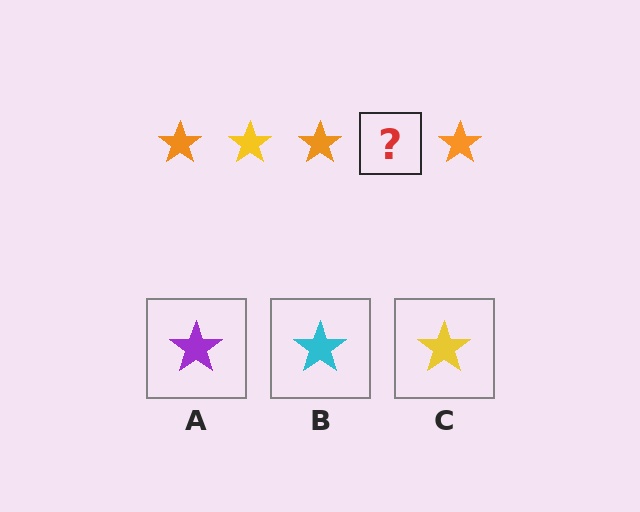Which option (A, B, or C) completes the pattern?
C.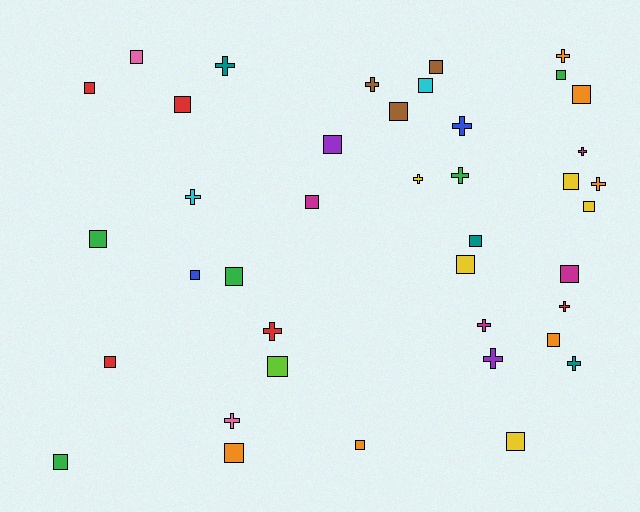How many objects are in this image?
There are 40 objects.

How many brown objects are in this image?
There are 3 brown objects.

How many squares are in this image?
There are 25 squares.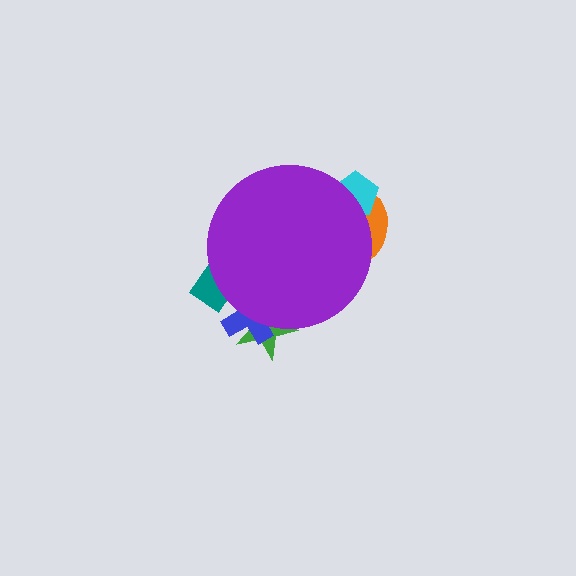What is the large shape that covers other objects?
A purple circle.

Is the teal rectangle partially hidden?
Yes, the teal rectangle is partially hidden behind the purple circle.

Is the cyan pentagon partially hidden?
Yes, the cyan pentagon is partially hidden behind the purple circle.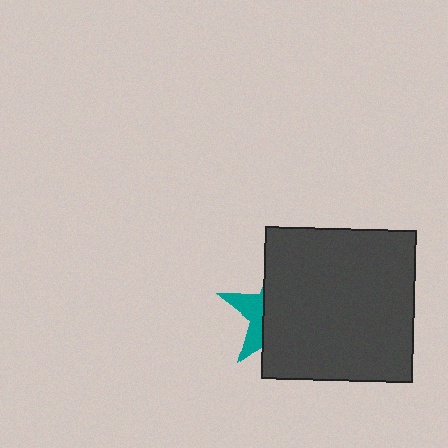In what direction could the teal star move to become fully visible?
The teal star could move left. That would shift it out from behind the dark gray square entirely.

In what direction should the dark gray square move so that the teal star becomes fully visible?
The dark gray square should move right. That is the shortest direction to clear the overlap and leave the teal star fully visible.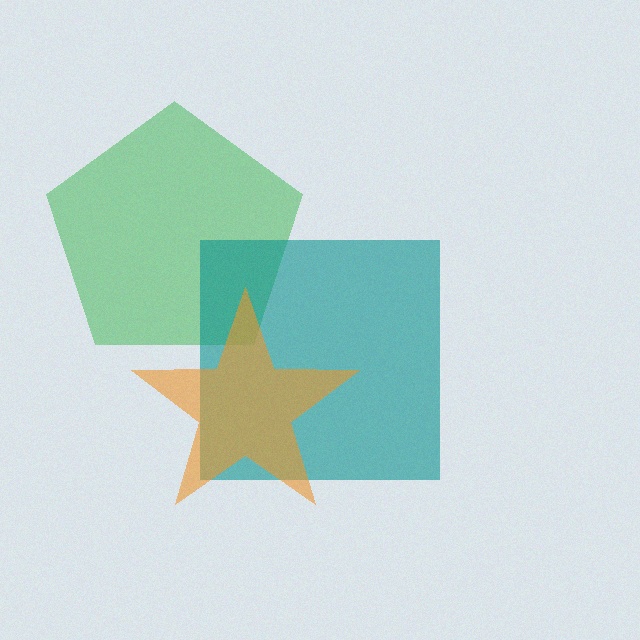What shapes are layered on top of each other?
The layered shapes are: a green pentagon, a teal square, an orange star.